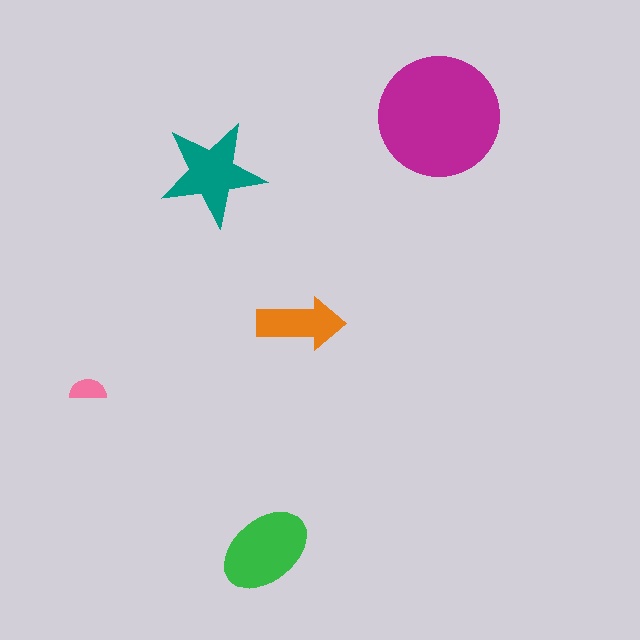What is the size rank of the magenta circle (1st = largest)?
1st.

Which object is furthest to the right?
The magenta circle is rightmost.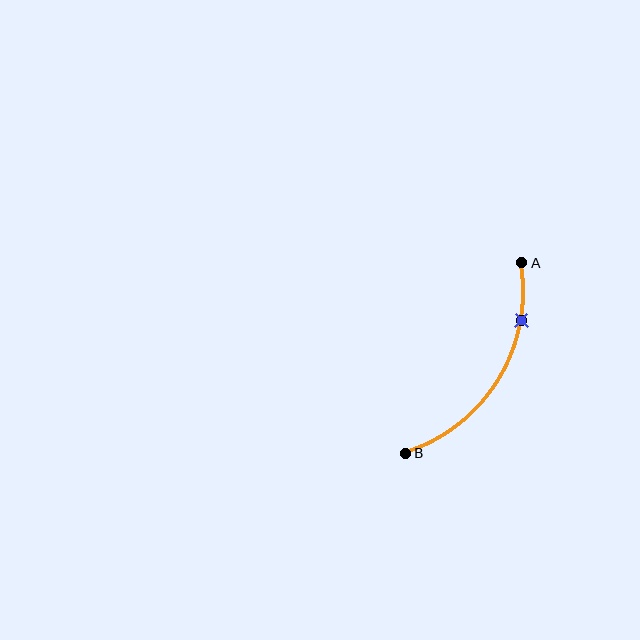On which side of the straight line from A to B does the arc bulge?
The arc bulges to the right of the straight line connecting A and B.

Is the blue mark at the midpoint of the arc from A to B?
No. The blue mark lies on the arc but is closer to endpoint A. The arc midpoint would be at the point on the curve equidistant along the arc from both A and B.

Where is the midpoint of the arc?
The arc midpoint is the point on the curve farthest from the straight line joining A and B. It sits to the right of that line.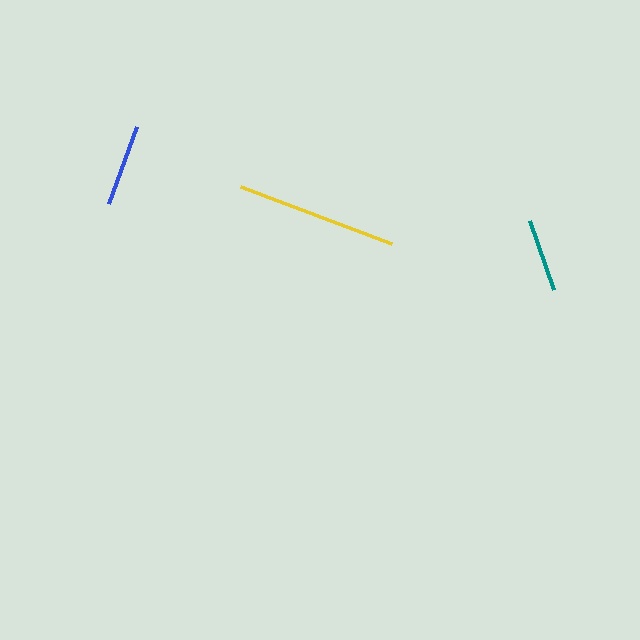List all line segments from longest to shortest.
From longest to shortest: yellow, blue, teal.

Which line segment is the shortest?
The teal line is the shortest at approximately 73 pixels.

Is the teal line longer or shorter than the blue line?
The blue line is longer than the teal line.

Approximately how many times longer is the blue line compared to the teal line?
The blue line is approximately 1.1 times the length of the teal line.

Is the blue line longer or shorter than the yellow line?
The yellow line is longer than the blue line.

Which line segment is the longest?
The yellow line is the longest at approximately 161 pixels.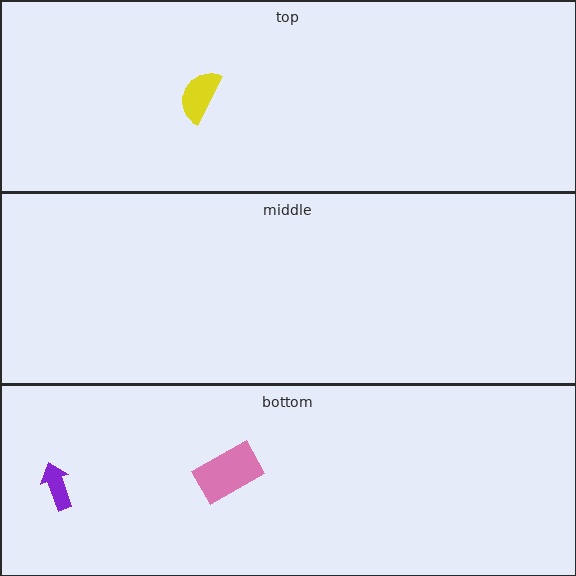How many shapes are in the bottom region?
2.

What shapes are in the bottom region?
The purple arrow, the pink rectangle.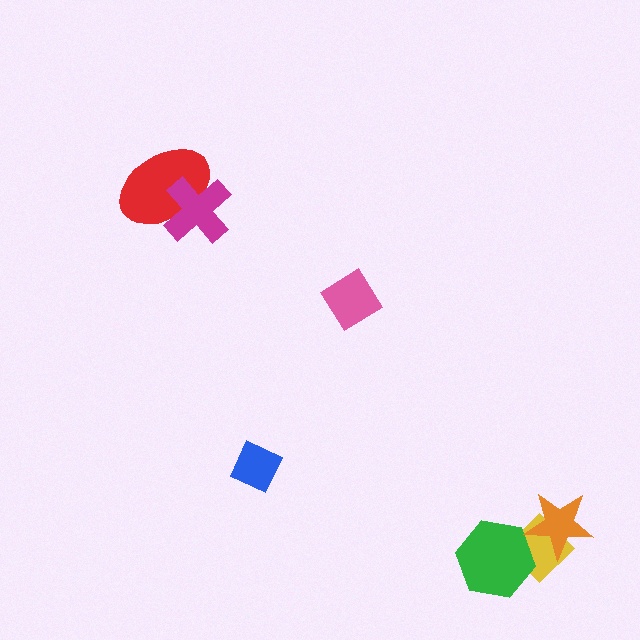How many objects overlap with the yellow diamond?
2 objects overlap with the yellow diamond.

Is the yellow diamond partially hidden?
Yes, it is partially covered by another shape.